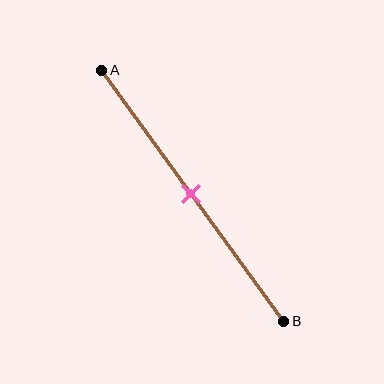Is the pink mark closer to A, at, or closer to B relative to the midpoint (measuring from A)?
The pink mark is approximately at the midpoint of segment AB.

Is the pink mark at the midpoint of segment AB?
Yes, the mark is approximately at the midpoint.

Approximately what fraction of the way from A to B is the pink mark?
The pink mark is approximately 50% of the way from A to B.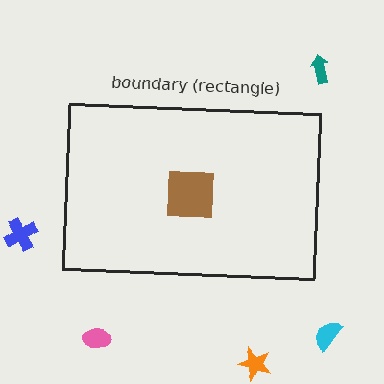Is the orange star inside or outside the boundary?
Outside.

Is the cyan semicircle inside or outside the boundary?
Outside.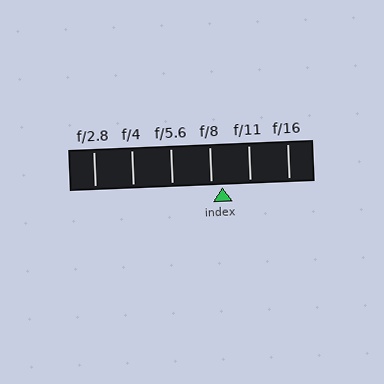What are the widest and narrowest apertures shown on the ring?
The widest aperture shown is f/2.8 and the narrowest is f/16.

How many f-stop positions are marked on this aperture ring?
There are 6 f-stop positions marked.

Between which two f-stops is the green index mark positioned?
The index mark is between f/8 and f/11.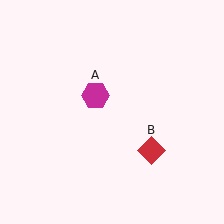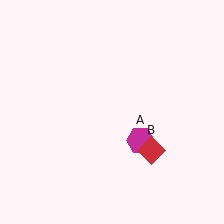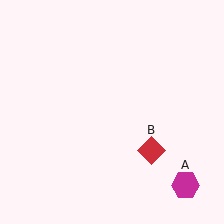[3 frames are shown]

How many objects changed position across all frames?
1 object changed position: magenta hexagon (object A).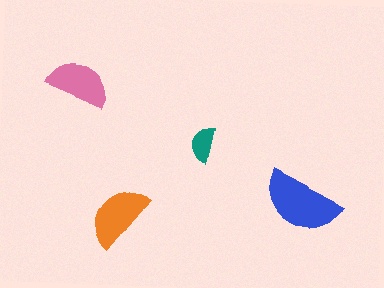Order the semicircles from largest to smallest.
the blue one, the orange one, the pink one, the teal one.